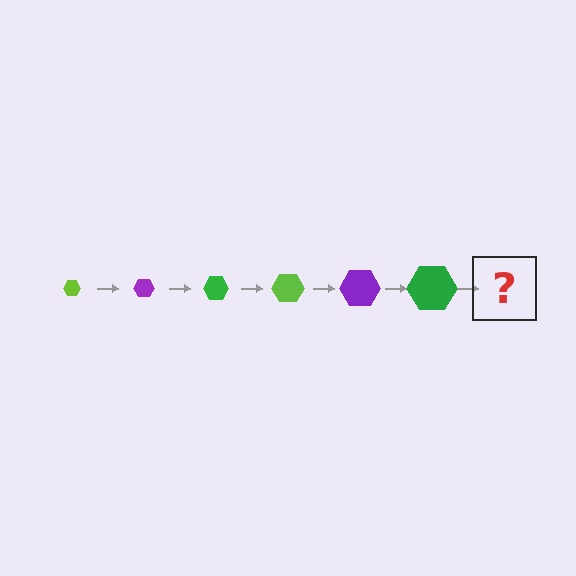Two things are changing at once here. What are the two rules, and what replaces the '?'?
The two rules are that the hexagon grows larger each step and the color cycles through lime, purple, and green. The '?' should be a lime hexagon, larger than the previous one.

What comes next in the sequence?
The next element should be a lime hexagon, larger than the previous one.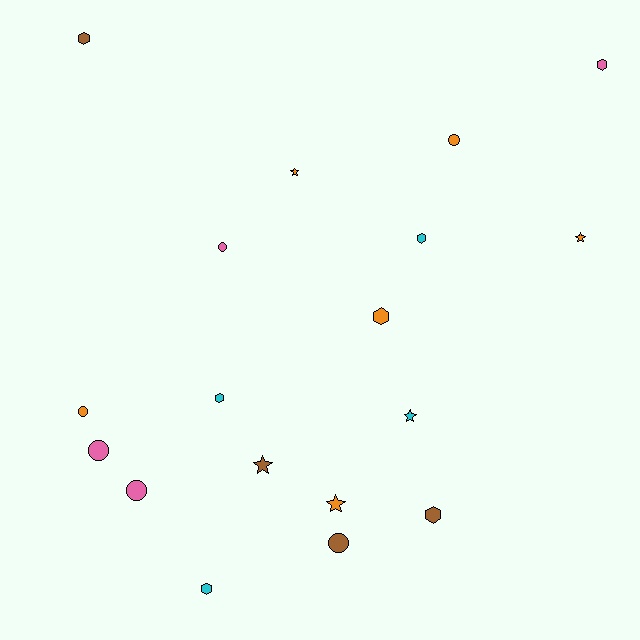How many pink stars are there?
There are no pink stars.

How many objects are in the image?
There are 18 objects.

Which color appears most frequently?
Orange, with 6 objects.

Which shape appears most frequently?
Hexagon, with 7 objects.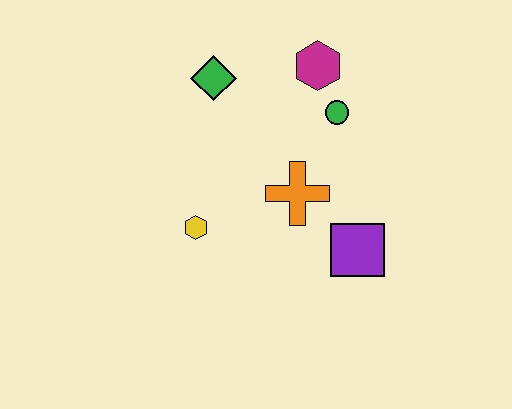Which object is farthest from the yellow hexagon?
The magenta hexagon is farthest from the yellow hexagon.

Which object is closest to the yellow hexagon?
The orange cross is closest to the yellow hexagon.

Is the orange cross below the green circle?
Yes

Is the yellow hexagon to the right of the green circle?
No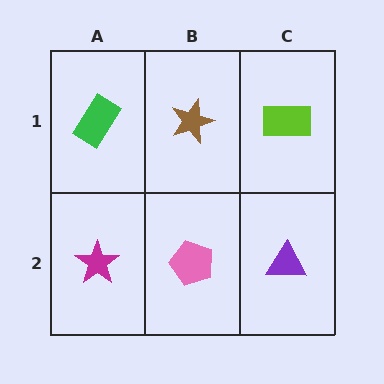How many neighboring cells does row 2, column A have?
2.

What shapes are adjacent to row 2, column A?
A green rectangle (row 1, column A), a pink pentagon (row 2, column B).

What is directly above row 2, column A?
A green rectangle.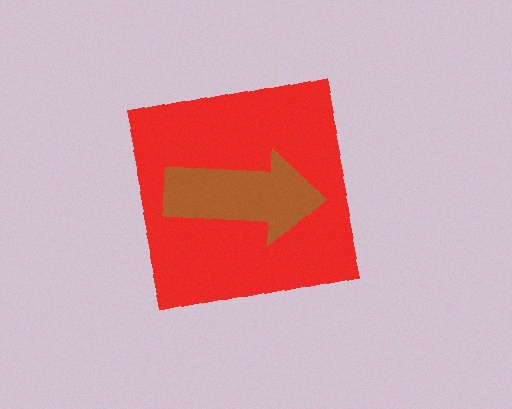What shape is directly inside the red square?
The brown arrow.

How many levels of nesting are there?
2.